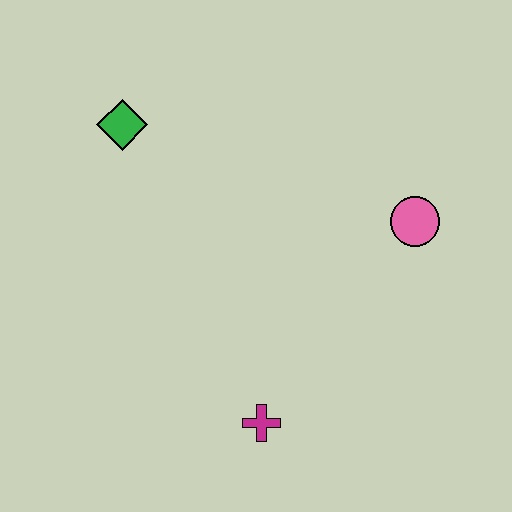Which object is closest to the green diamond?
The pink circle is closest to the green diamond.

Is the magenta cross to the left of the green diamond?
No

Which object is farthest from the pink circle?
The green diamond is farthest from the pink circle.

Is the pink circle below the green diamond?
Yes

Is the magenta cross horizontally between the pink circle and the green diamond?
Yes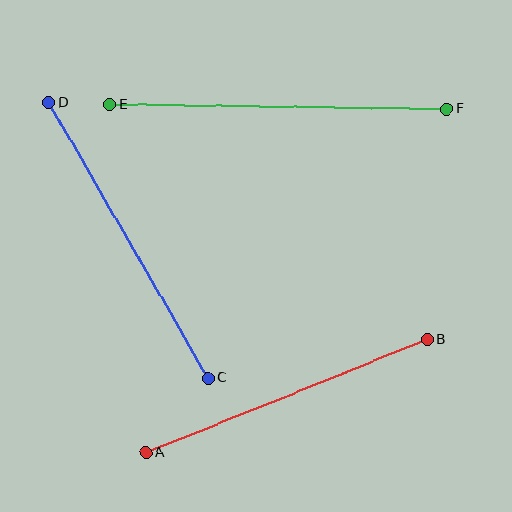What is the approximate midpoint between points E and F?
The midpoint is at approximately (278, 107) pixels.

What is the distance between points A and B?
The distance is approximately 304 pixels.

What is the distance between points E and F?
The distance is approximately 337 pixels.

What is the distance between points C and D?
The distance is approximately 318 pixels.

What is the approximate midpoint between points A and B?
The midpoint is at approximately (287, 396) pixels.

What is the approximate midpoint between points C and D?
The midpoint is at approximately (128, 240) pixels.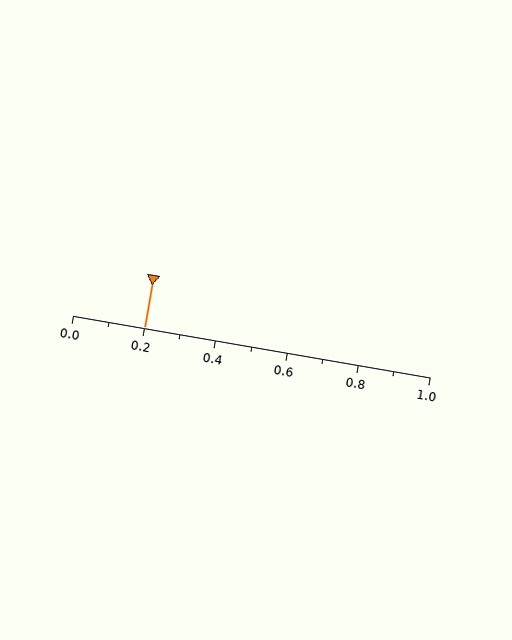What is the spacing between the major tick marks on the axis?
The major ticks are spaced 0.2 apart.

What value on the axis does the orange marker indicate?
The marker indicates approximately 0.2.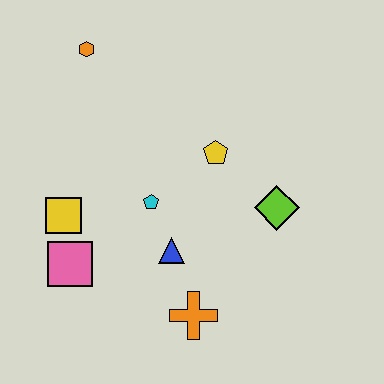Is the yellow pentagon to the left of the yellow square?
No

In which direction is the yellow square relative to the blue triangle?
The yellow square is to the left of the blue triangle.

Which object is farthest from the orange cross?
The orange hexagon is farthest from the orange cross.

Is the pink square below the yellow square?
Yes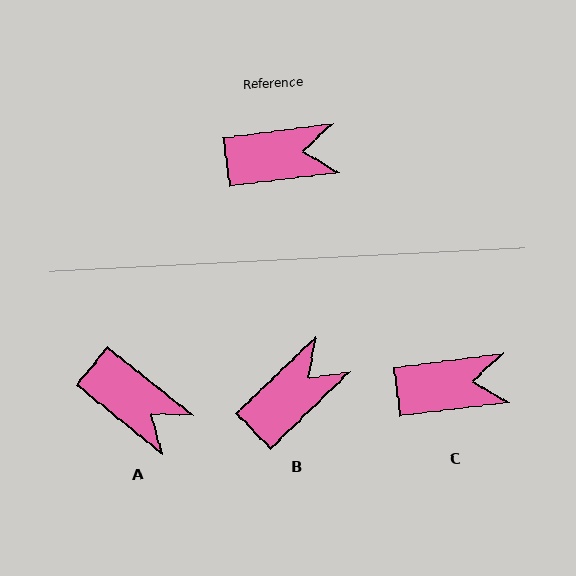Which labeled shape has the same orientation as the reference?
C.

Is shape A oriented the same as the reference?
No, it is off by about 46 degrees.